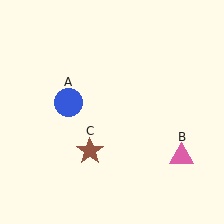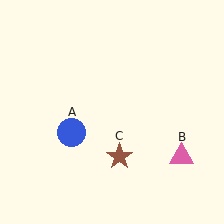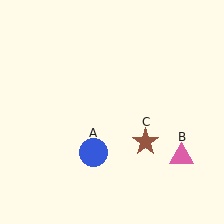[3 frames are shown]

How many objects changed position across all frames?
2 objects changed position: blue circle (object A), brown star (object C).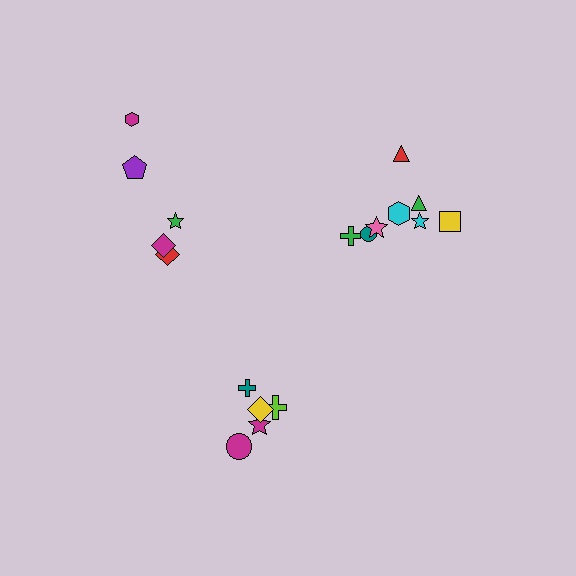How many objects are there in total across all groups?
There are 18 objects.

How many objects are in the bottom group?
There are 5 objects.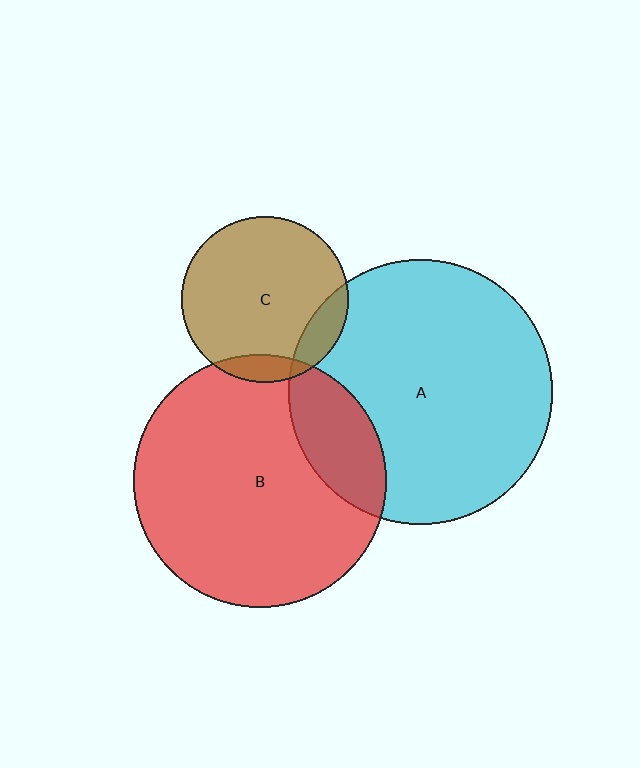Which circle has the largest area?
Circle A (cyan).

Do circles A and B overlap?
Yes.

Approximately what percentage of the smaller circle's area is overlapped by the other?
Approximately 20%.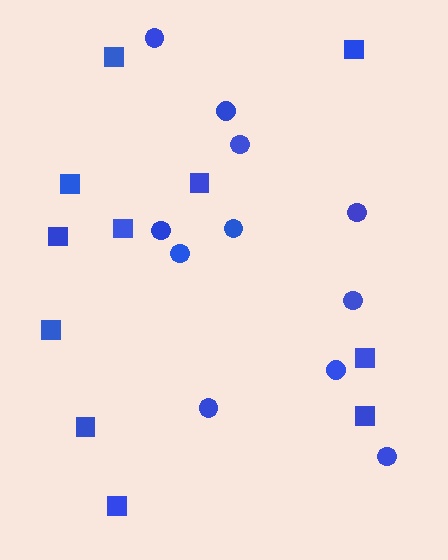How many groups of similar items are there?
There are 2 groups: one group of squares (11) and one group of circles (11).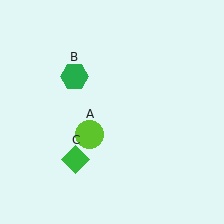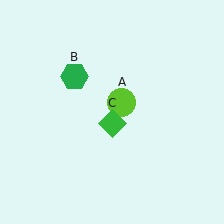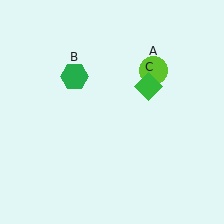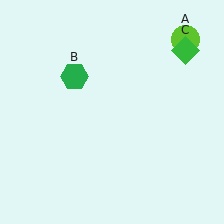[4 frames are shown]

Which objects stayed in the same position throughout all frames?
Green hexagon (object B) remained stationary.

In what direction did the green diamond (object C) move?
The green diamond (object C) moved up and to the right.